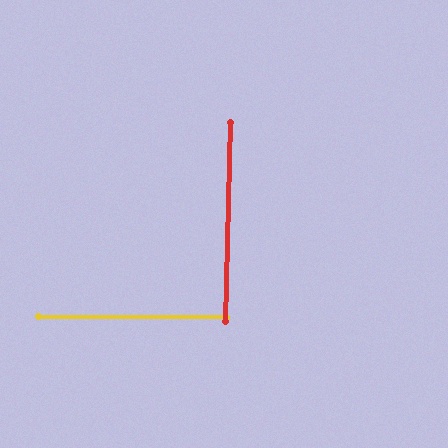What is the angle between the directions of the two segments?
Approximately 88 degrees.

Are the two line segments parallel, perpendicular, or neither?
Perpendicular — they meet at approximately 88°.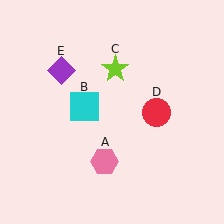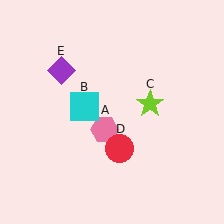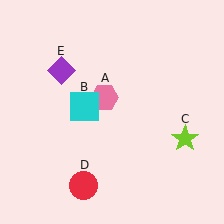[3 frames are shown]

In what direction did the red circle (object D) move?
The red circle (object D) moved down and to the left.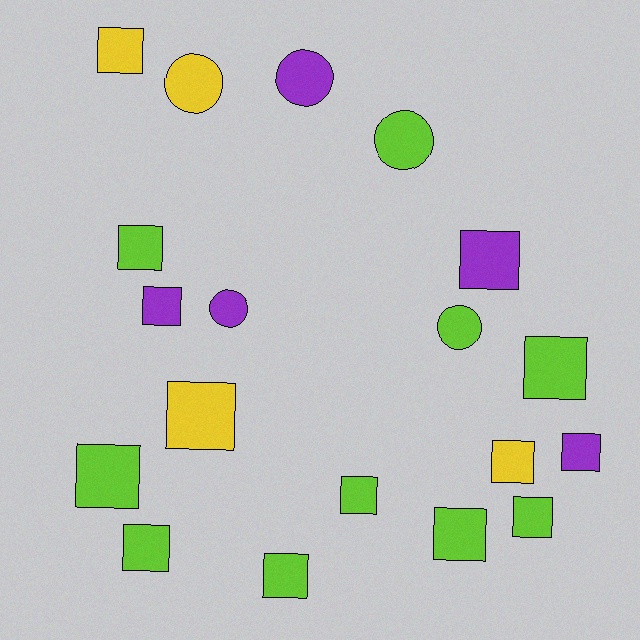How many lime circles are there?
There are 2 lime circles.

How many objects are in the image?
There are 19 objects.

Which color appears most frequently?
Lime, with 10 objects.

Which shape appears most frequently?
Square, with 14 objects.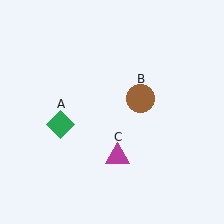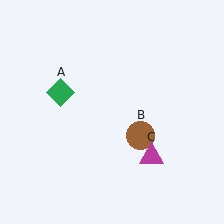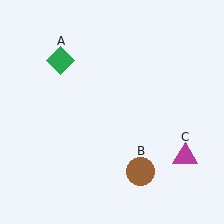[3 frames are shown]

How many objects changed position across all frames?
3 objects changed position: green diamond (object A), brown circle (object B), magenta triangle (object C).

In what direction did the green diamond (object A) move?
The green diamond (object A) moved up.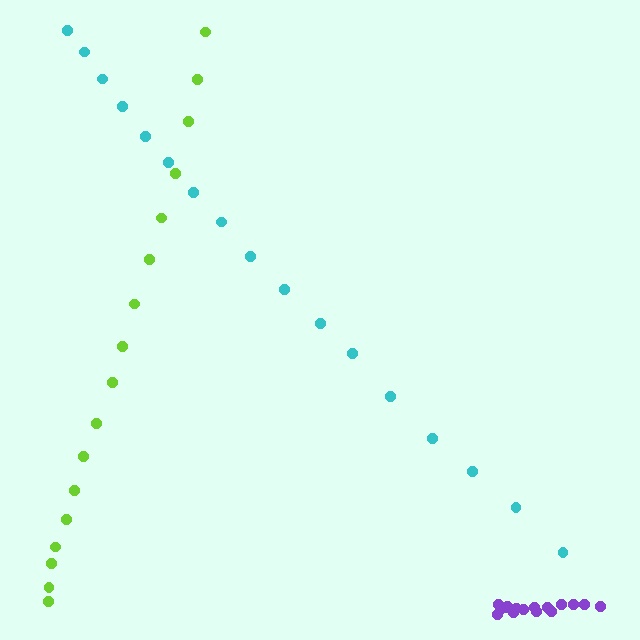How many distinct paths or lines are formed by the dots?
There are 3 distinct paths.